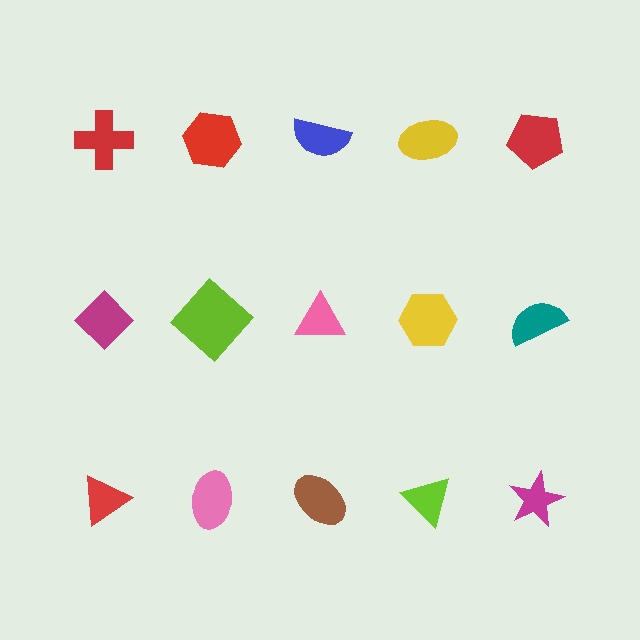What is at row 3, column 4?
A lime triangle.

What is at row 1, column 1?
A red cross.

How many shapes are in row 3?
5 shapes.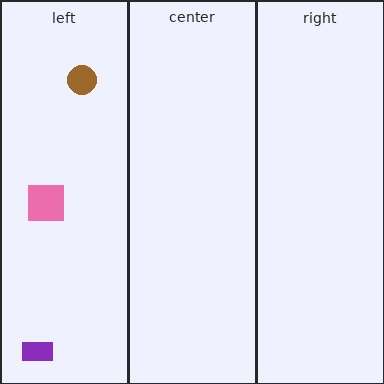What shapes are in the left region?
The pink square, the purple rectangle, the brown circle.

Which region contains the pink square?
The left region.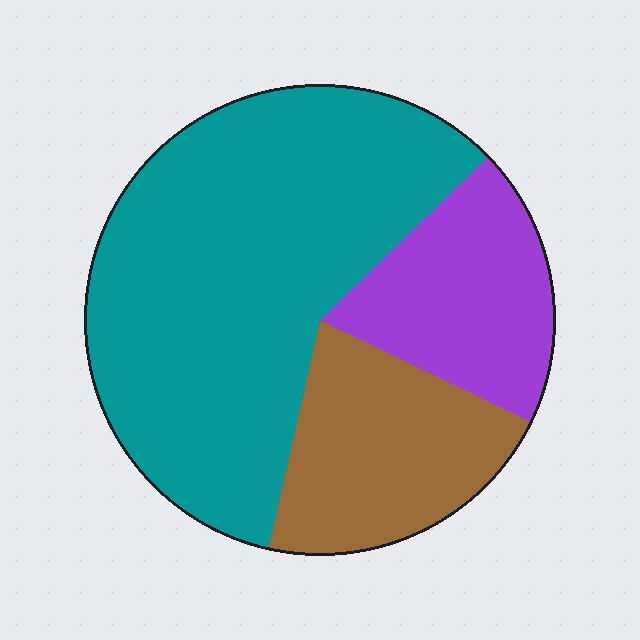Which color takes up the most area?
Teal, at roughly 60%.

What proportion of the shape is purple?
Purple covers roughly 20% of the shape.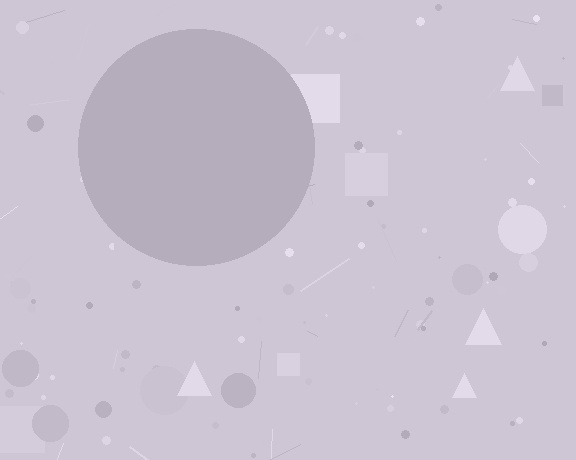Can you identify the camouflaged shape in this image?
The camouflaged shape is a circle.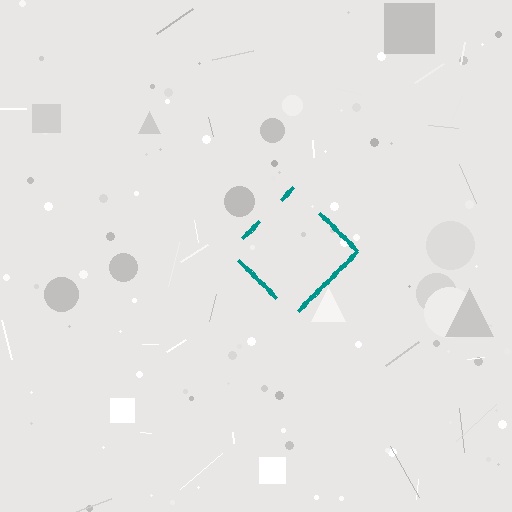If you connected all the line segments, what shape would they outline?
They would outline a diamond.